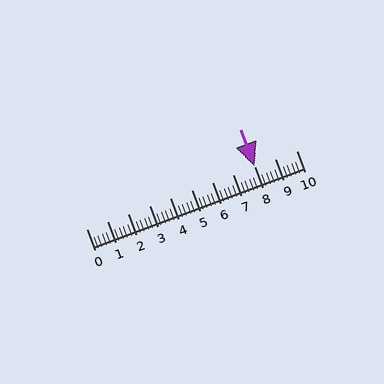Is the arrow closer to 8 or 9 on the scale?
The arrow is closer to 8.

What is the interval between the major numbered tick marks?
The major tick marks are spaced 1 units apart.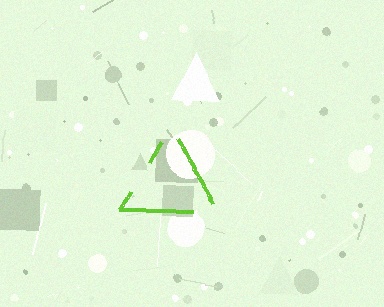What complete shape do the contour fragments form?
The contour fragments form a triangle.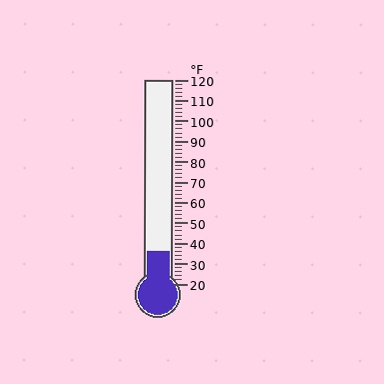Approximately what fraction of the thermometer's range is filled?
The thermometer is filled to approximately 15% of its range.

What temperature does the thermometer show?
The thermometer shows approximately 36°F.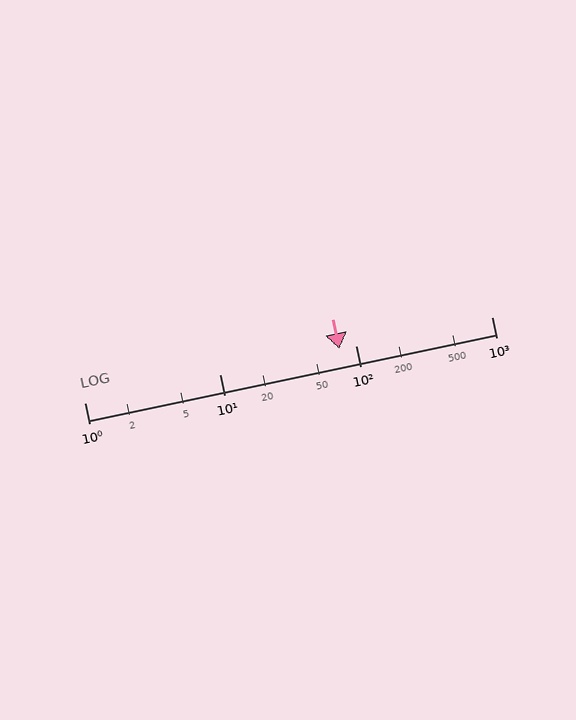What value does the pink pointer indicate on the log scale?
The pointer indicates approximately 75.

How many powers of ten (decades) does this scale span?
The scale spans 3 decades, from 1 to 1000.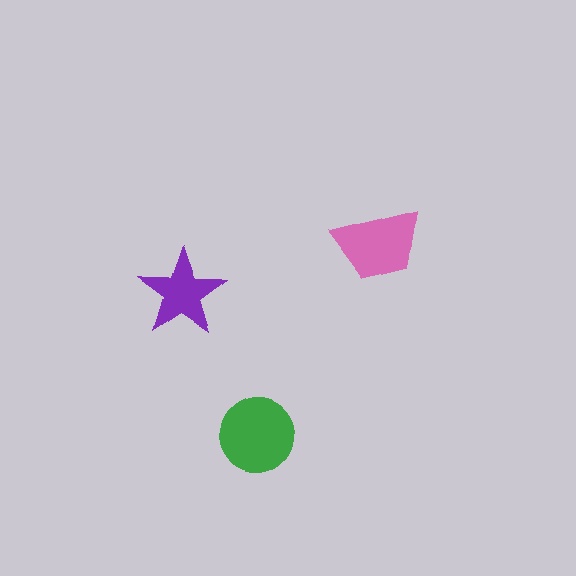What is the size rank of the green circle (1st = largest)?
1st.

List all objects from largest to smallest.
The green circle, the pink trapezoid, the purple star.